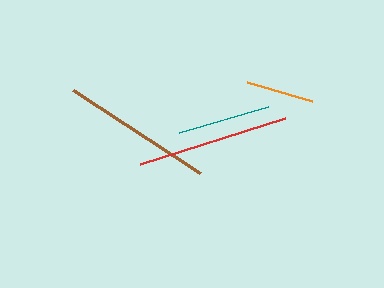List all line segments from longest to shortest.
From longest to shortest: red, brown, teal, orange.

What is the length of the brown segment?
The brown segment is approximately 152 pixels long.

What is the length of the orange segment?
The orange segment is approximately 68 pixels long.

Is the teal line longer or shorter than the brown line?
The brown line is longer than the teal line.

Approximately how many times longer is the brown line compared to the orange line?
The brown line is approximately 2.2 times the length of the orange line.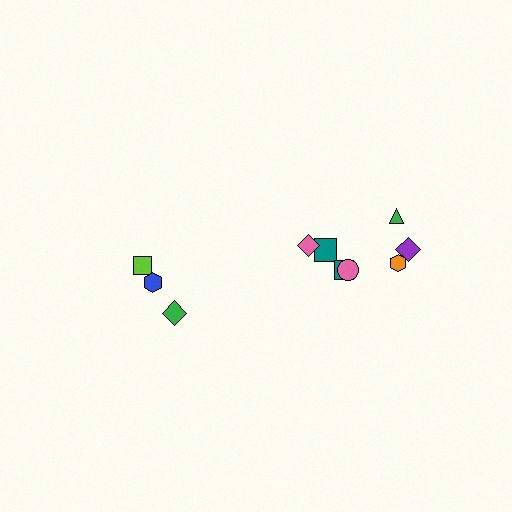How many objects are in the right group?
There are 7 objects.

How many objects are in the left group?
There are 3 objects.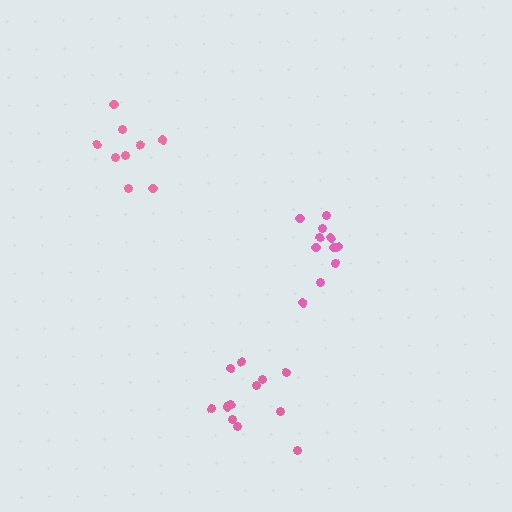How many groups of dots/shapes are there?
There are 3 groups.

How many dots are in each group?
Group 1: 11 dots, Group 2: 12 dots, Group 3: 9 dots (32 total).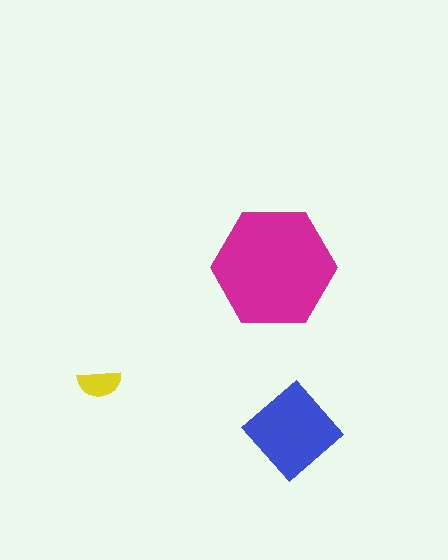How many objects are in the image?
There are 3 objects in the image.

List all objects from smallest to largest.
The yellow semicircle, the blue diamond, the magenta hexagon.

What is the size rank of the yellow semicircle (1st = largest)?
3rd.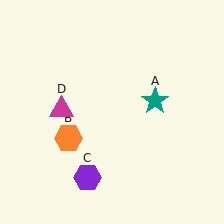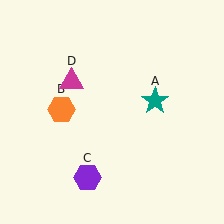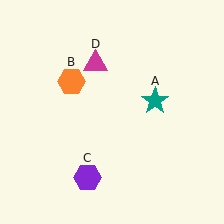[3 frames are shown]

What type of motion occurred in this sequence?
The orange hexagon (object B), magenta triangle (object D) rotated clockwise around the center of the scene.